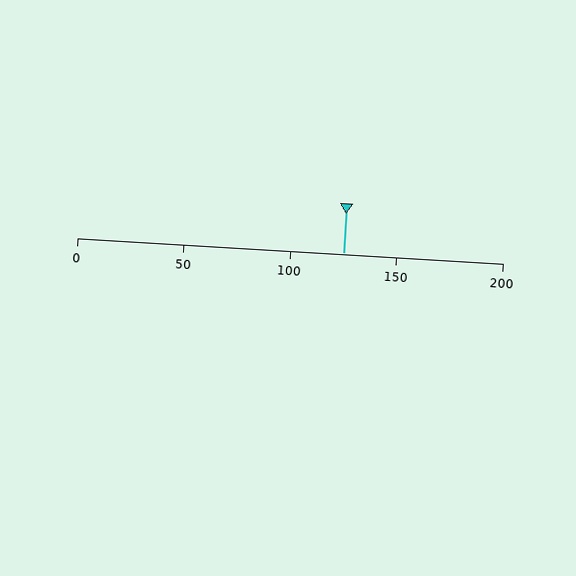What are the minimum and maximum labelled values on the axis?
The axis runs from 0 to 200.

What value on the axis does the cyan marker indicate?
The marker indicates approximately 125.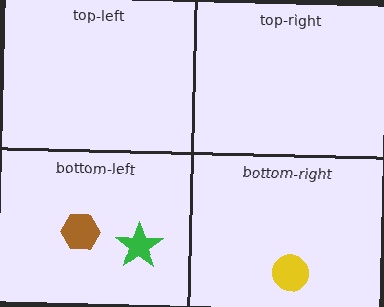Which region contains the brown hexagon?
The bottom-left region.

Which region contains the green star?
The bottom-left region.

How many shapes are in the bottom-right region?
1.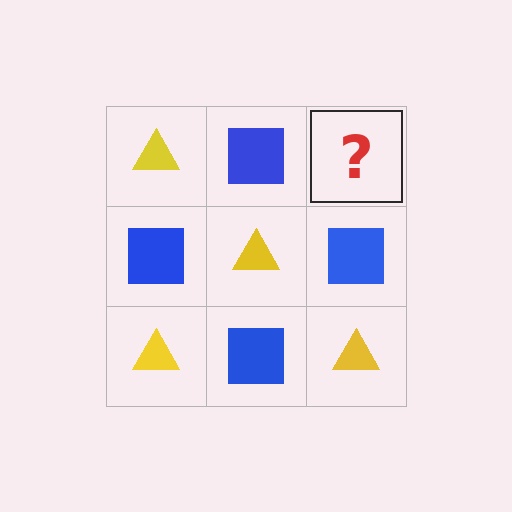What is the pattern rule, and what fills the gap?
The rule is that it alternates yellow triangle and blue square in a checkerboard pattern. The gap should be filled with a yellow triangle.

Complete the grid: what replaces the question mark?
The question mark should be replaced with a yellow triangle.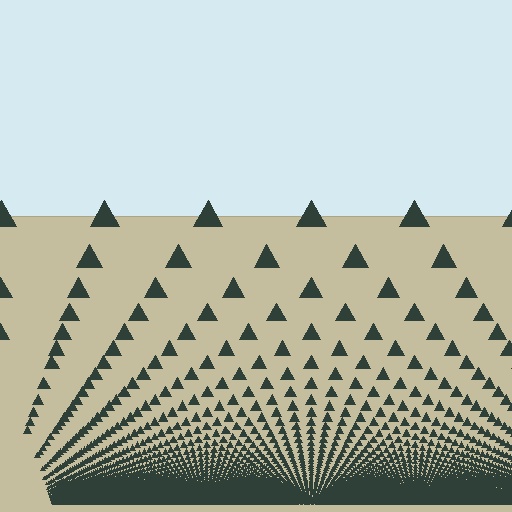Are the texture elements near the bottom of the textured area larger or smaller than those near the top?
Smaller. The gradient is inverted — elements near the bottom are smaller and denser.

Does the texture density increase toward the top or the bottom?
Density increases toward the bottom.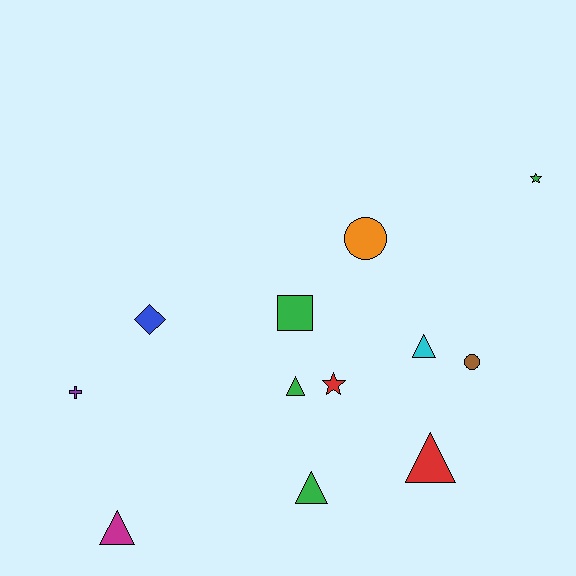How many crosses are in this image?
There is 1 cross.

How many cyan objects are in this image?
There is 1 cyan object.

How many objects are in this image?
There are 12 objects.